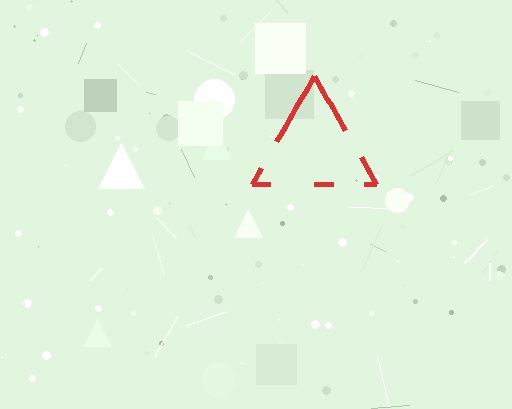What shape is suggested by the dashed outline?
The dashed outline suggests a triangle.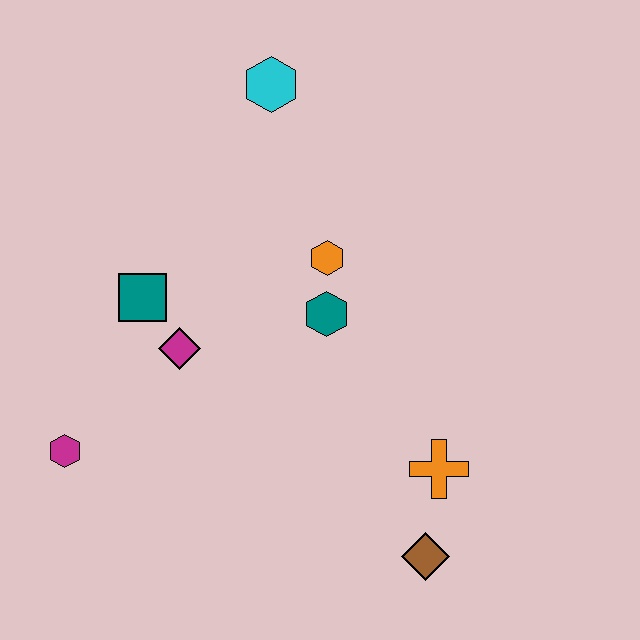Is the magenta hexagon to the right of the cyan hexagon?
No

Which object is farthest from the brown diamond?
The cyan hexagon is farthest from the brown diamond.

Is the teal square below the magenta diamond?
No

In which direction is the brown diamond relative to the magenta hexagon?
The brown diamond is to the right of the magenta hexagon.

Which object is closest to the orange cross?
The brown diamond is closest to the orange cross.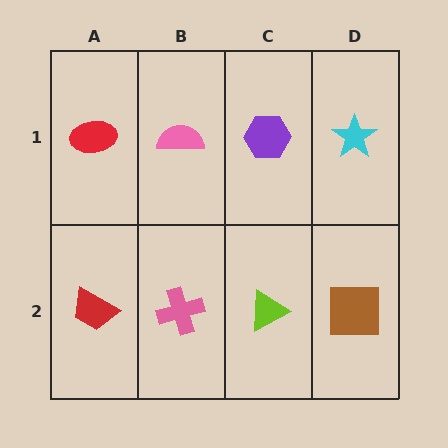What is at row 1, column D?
A cyan star.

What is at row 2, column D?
A brown square.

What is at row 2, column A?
A red trapezoid.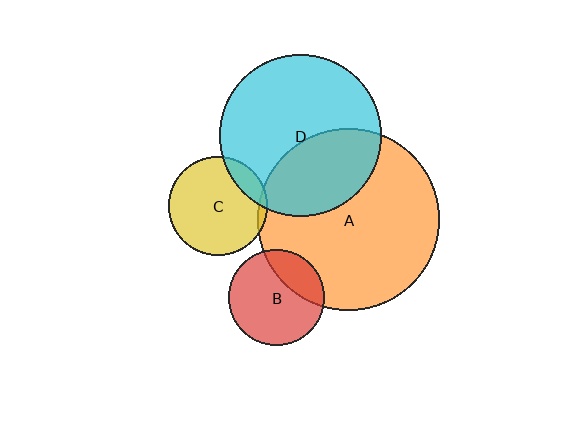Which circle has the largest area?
Circle A (orange).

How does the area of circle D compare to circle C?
Approximately 2.7 times.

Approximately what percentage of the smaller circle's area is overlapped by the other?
Approximately 25%.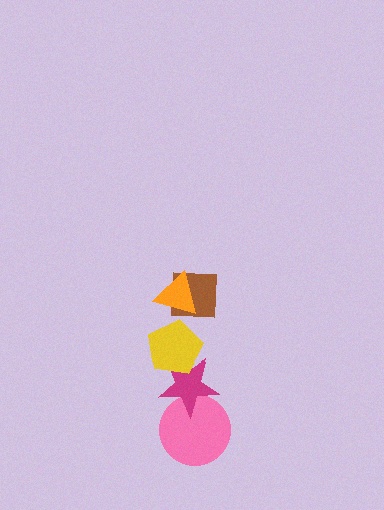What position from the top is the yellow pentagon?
The yellow pentagon is 3rd from the top.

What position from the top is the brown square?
The brown square is 2nd from the top.